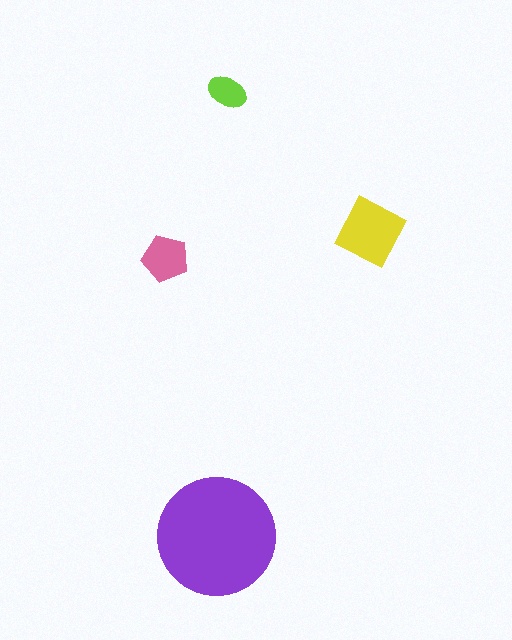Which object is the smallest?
The lime ellipse.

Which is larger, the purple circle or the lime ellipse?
The purple circle.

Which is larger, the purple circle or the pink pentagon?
The purple circle.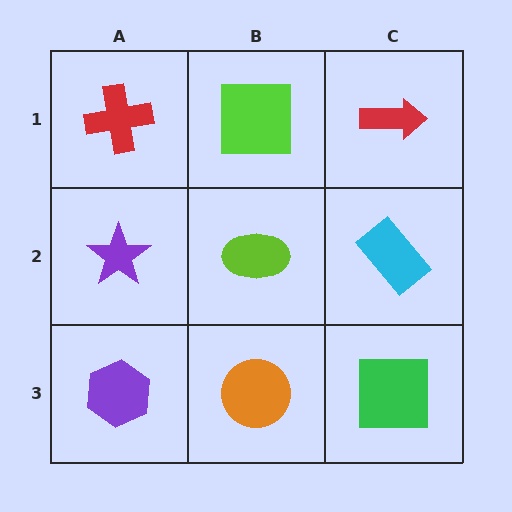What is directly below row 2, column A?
A purple hexagon.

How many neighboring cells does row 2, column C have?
3.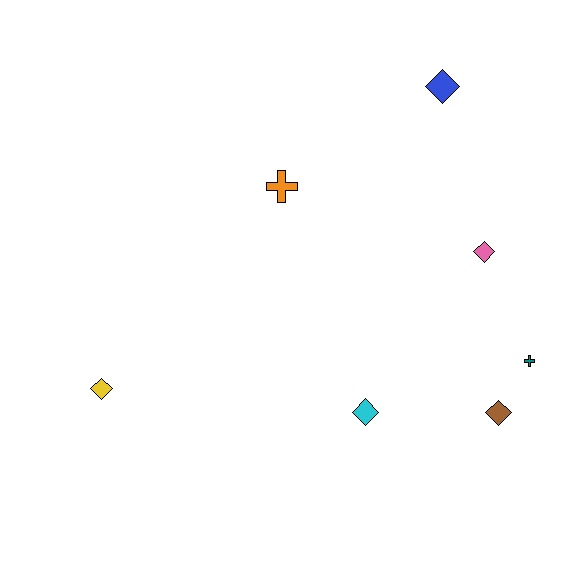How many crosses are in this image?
There are 2 crosses.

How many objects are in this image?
There are 7 objects.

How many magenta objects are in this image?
There are no magenta objects.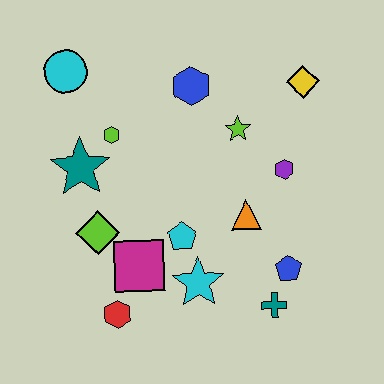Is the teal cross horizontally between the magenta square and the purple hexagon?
Yes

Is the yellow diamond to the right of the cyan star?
Yes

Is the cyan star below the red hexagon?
No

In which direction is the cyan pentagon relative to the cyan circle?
The cyan pentagon is below the cyan circle.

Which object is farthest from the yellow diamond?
The red hexagon is farthest from the yellow diamond.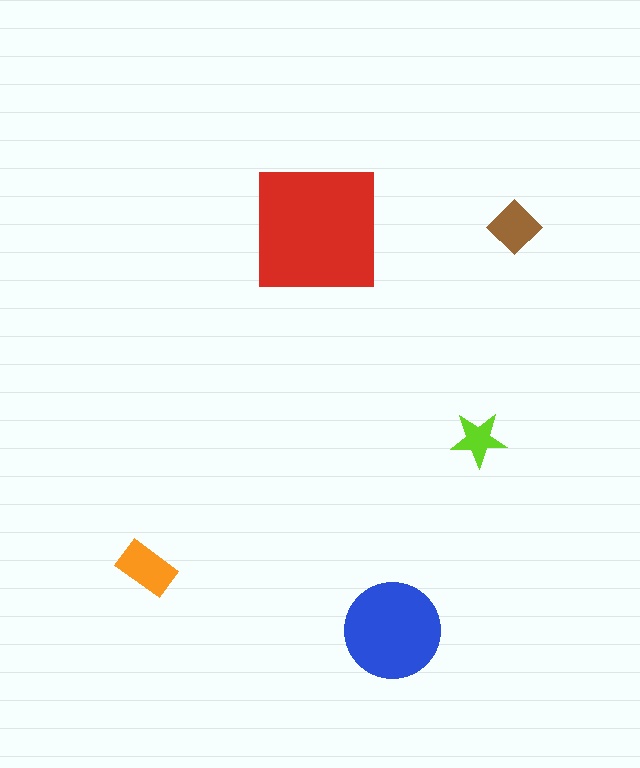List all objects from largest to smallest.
The red square, the blue circle, the orange rectangle, the brown diamond, the lime star.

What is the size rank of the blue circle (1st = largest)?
2nd.